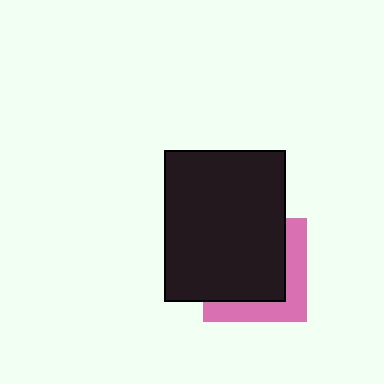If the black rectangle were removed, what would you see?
You would see the complete pink square.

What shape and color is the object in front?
The object in front is a black rectangle.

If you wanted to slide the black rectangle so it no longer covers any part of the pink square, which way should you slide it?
Slide it toward the upper-left — that is the most direct way to separate the two shapes.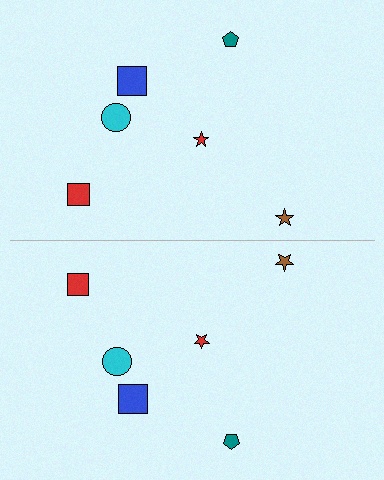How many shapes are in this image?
There are 12 shapes in this image.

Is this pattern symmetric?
Yes, this pattern has bilateral (reflection) symmetry.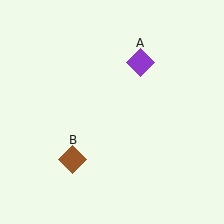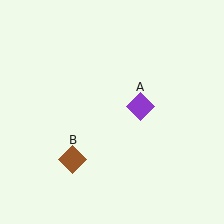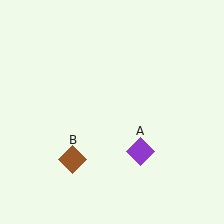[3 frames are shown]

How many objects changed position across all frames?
1 object changed position: purple diamond (object A).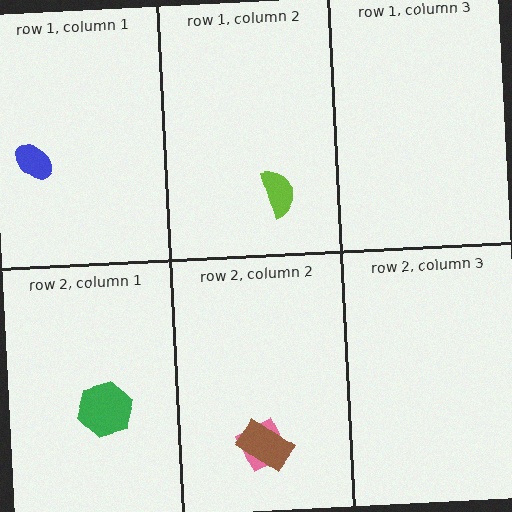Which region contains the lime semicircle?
The row 1, column 2 region.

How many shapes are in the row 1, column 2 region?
1.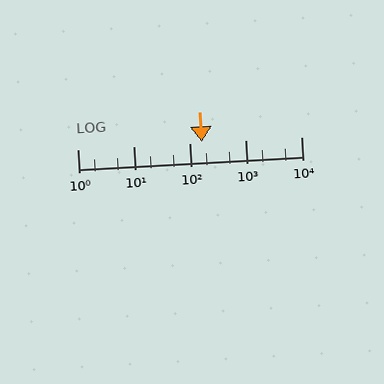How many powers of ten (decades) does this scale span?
The scale spans 4 decades, from 1 to 10000.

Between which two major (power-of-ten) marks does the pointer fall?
The pointer is between 100 and 1000.